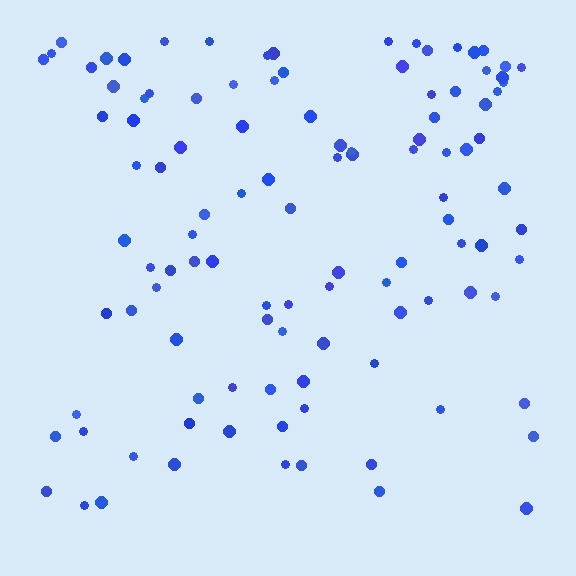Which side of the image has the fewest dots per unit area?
The bottom.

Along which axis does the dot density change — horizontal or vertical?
Vertical.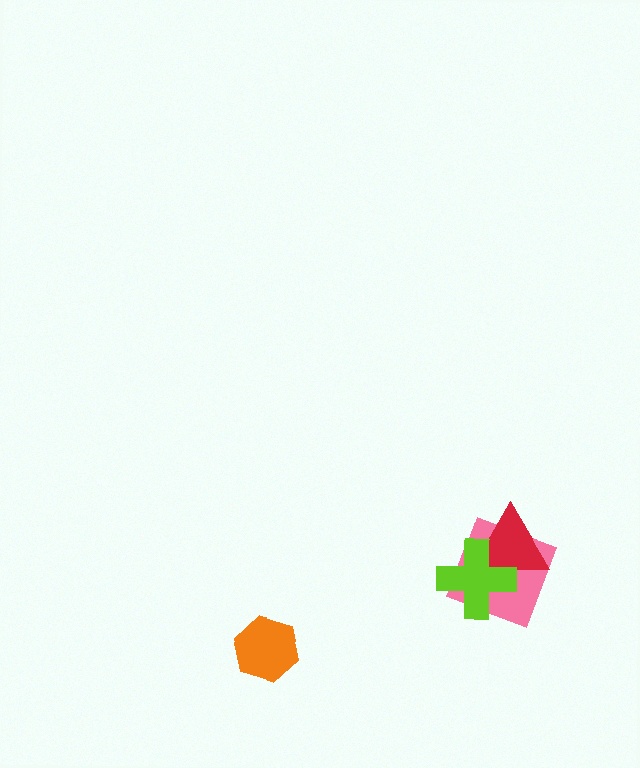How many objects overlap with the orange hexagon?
0 objects overlap with the orange hexagon.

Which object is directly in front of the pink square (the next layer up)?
The red triangle is directly in front of the pink square.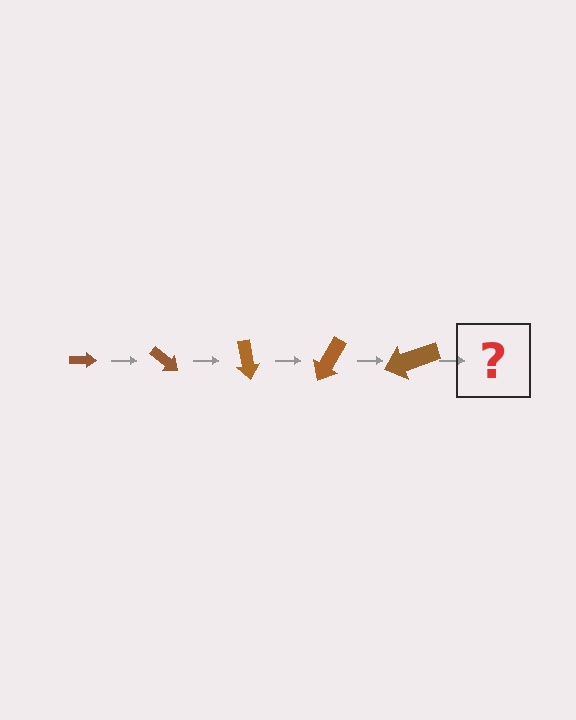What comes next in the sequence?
The next element should be an arrow, larger than the previous one and rotated 200 degrees from the start.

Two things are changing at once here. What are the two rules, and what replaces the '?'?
The two rules are that the arrow grows larger each step and it rotates 40 degrees each step. The '?' should be an arrow, larger than the previous one and rotated 200 degrees from the start.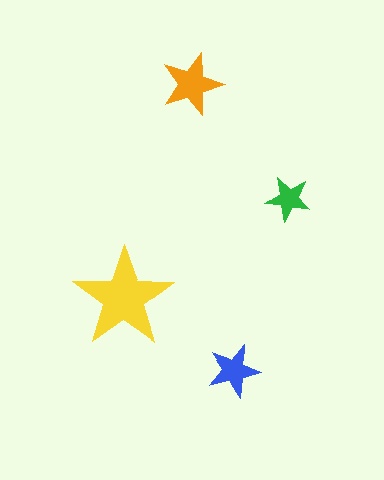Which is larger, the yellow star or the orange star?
The yellow one.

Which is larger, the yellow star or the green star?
The yellow one.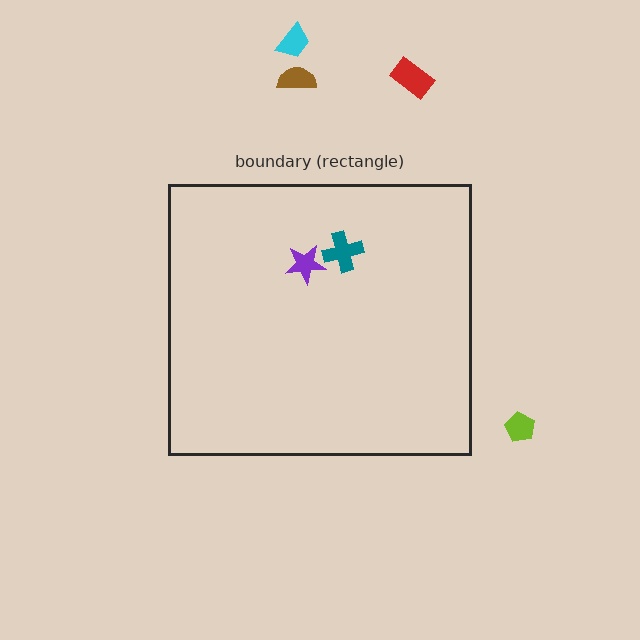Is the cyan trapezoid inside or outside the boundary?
Outside.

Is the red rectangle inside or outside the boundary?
Outside.